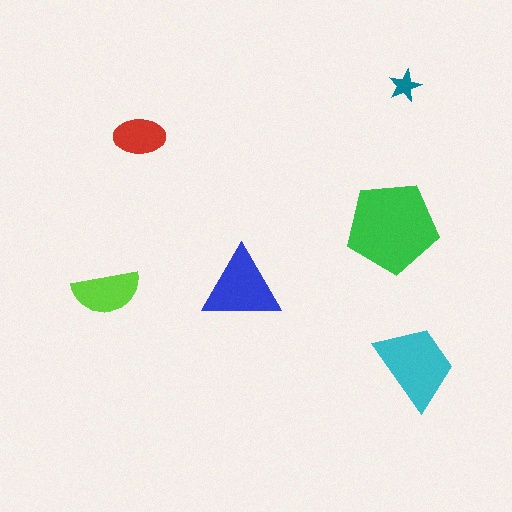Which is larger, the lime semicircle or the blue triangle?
The blue triangle.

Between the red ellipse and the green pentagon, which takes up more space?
The green pentagon.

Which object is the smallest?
The teal star.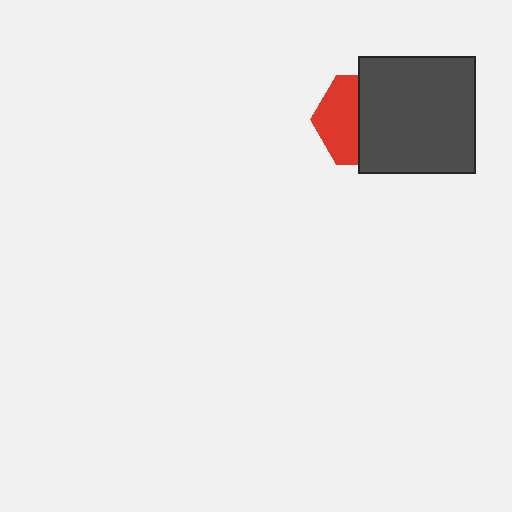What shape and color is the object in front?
The object in front is a dark gray square.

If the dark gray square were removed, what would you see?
You would see the complete red hexagon.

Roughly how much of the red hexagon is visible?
A small part of it is visible (roughly 44%).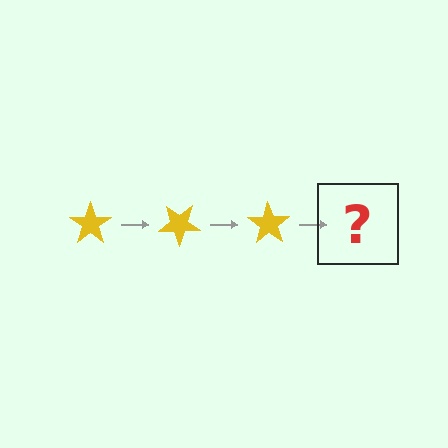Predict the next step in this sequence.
The next step is a yellow star rotated 105 degrees.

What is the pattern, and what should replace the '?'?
The pattern is that the star rotates 35 degrees each step. The '?' should be a yellow star rotated 105 degrees.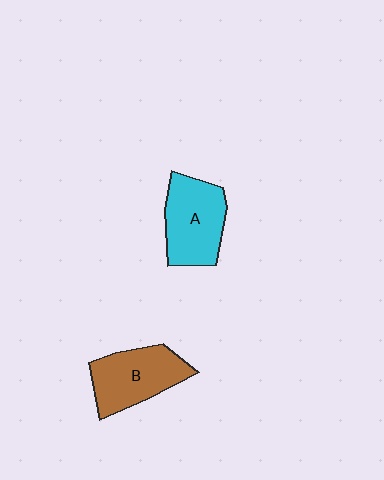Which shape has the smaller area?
Shape B (brown).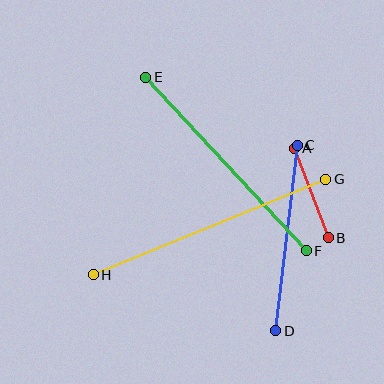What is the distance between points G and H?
The distance is approximately 251 pixels.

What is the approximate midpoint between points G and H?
The midpoint is at approximately (209, 227) pixels.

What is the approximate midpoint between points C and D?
The midpoint is at approximately (287, 238) pixels.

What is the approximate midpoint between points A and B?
The midpoint is at approximately (311, 193) pixels.